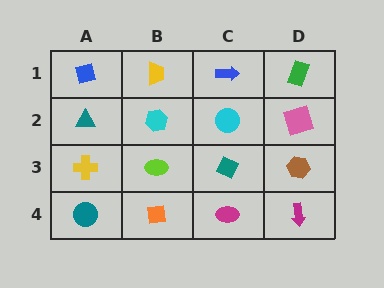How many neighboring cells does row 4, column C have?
3.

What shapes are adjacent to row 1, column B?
A cyan hexagon (row 2, column B), a blue square (row 1, column A), a blue arrow (row 1, column C).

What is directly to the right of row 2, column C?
A pink square.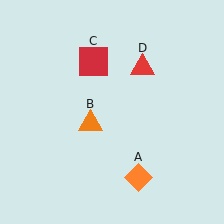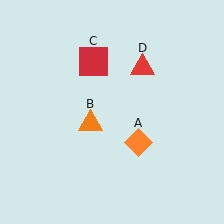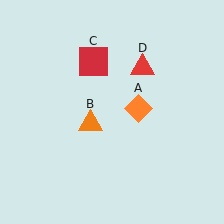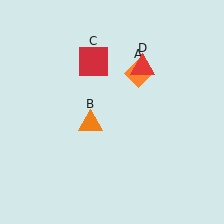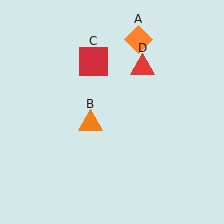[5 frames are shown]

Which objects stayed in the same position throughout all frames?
Orange triangle (object B) and red square (object C) and red triangle (object D) remained stationary.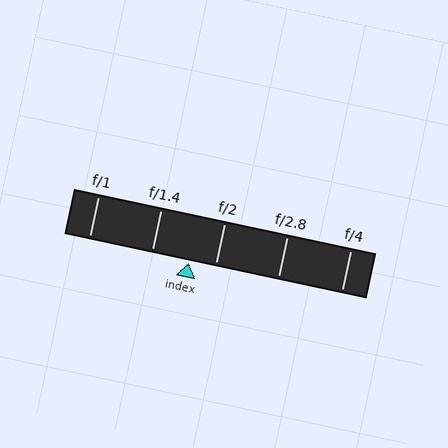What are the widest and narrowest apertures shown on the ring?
The widest aperture shown is f/1 and the narrowest is f/4.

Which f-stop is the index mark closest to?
The index mark is closest to f/2.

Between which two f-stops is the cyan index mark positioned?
The index mark is between f/1.4 and f/2.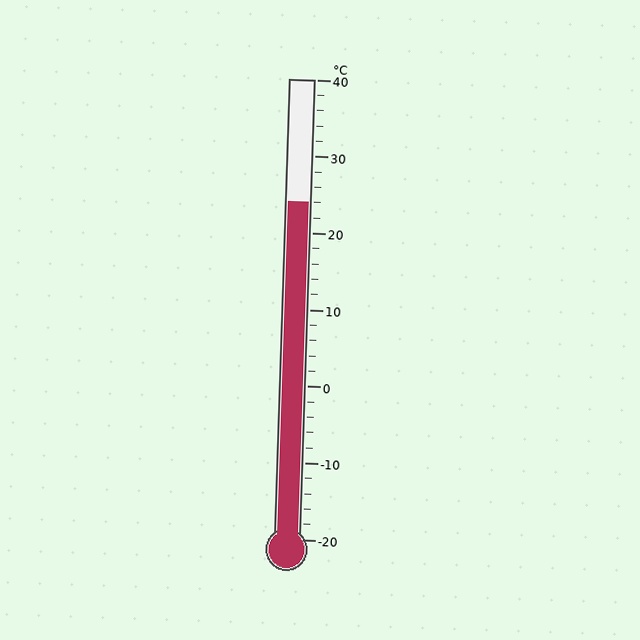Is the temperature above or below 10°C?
The temperature is above 10°C.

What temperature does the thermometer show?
The thermometer shows approximately 24°C.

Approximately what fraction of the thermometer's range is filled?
The thermometer is filled to approximately 75% of its range.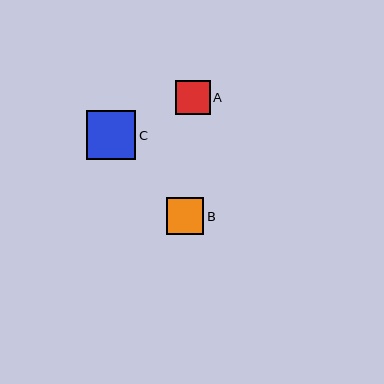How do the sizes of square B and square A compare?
Square B and square A are approximately the same size.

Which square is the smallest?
Square A is the smallest with a size of approximately 34 pixels.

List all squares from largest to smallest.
From largest to smallest: C, B, A.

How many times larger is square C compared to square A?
Square C is approximately 1.4 times the size of square A.